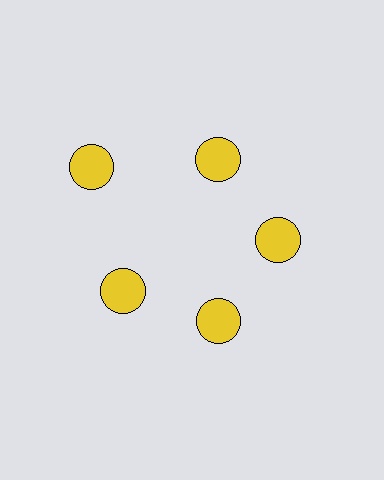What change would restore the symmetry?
The symmetry would be restored by moving it inward, back onto the ring so that all 5 circles sit at equal angles and equal distance from the center.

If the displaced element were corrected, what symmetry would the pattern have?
It would have 5-fold rotational symmetry — the pattern would map onto itself every 72 degrees.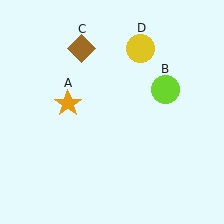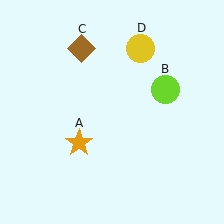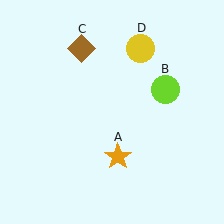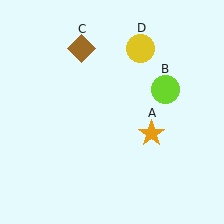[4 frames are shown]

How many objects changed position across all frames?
1 object changed position: orange star (object A).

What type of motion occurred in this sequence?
The orange star (object A) rotated counterclockwise around the center of the scene.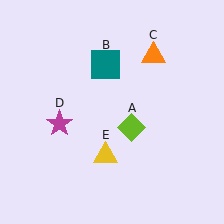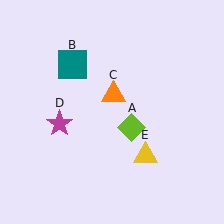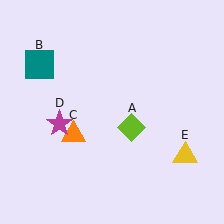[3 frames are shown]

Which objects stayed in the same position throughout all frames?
Lime diamond (object A) and magenta star (object D) remained stationary.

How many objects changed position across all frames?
3 objects changed position: teal square (object B), orange triangle (object C), yellow triangle (object E).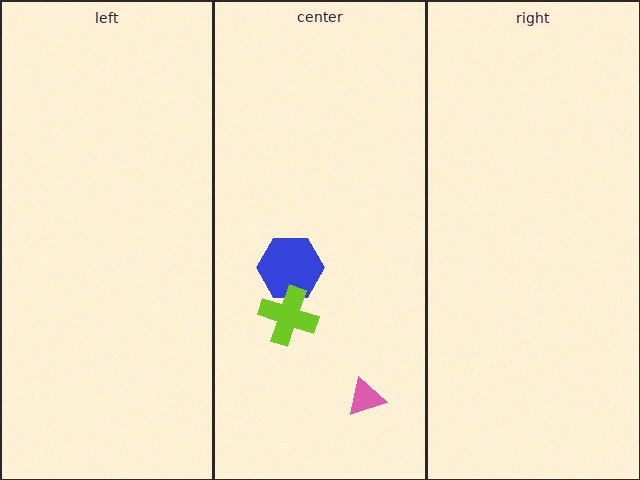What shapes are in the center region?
The pink triangle, the blue hexagon, the lime cross.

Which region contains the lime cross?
The center region.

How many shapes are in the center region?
3.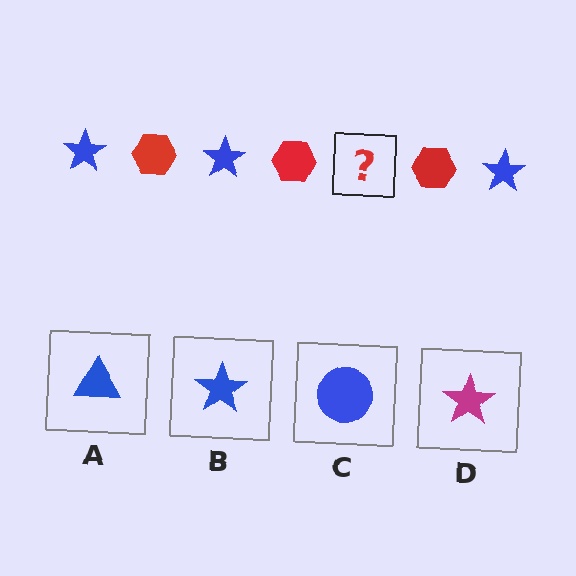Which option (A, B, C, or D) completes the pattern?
B.